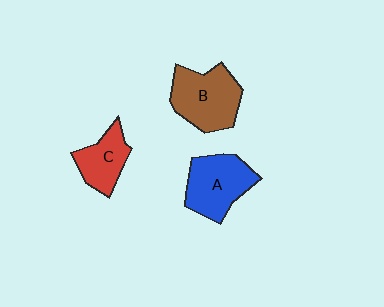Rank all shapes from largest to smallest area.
From largest to smallest: B (brown), A (blue), C (red).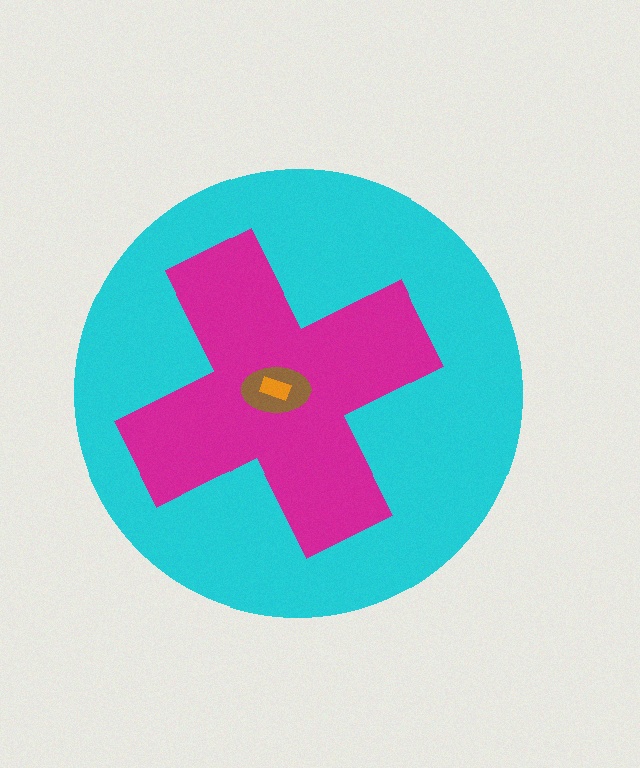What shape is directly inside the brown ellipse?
The orange rectangle.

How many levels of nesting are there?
4.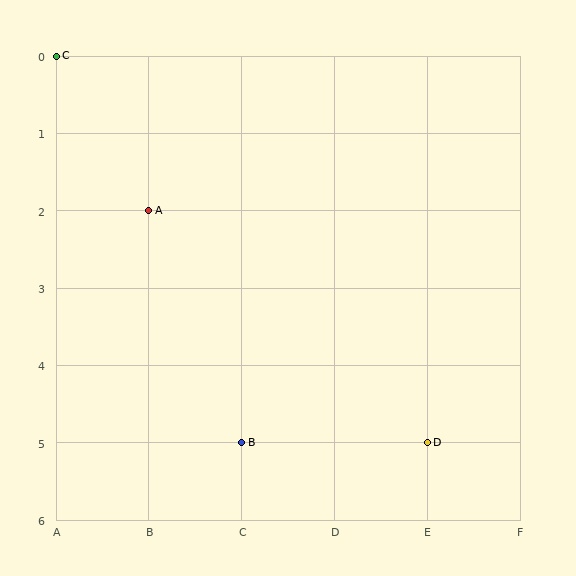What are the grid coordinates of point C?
Point C is at grid coordinates (A, 0).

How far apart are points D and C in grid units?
Points D and C are 4 columns and 5 rows apart (about 6.4 grid units diagonally).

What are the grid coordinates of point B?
Point B is at grid coordinates (C, 5).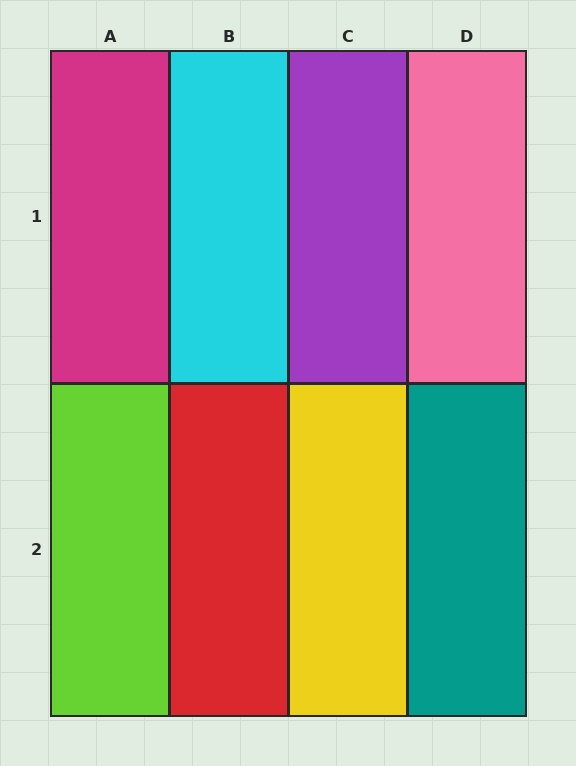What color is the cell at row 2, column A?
Lime.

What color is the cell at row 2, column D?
Teal.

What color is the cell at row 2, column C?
Yellow.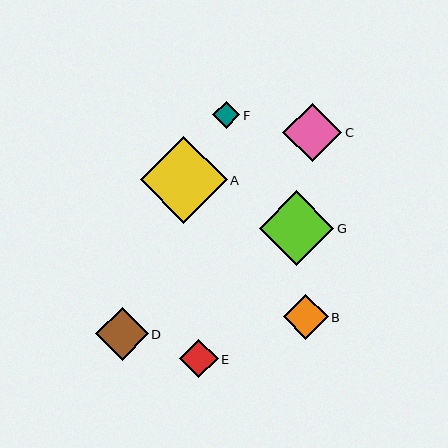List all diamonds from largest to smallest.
From largest to smallest: A, G, C, D, B, E, F.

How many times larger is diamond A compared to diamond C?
Diamond A is approximately 1.5 times the size of diamond C.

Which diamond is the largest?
Diamond A is the largest with a size of approximately 87 pixels.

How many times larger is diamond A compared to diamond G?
Diamond A is approximately 1.2 times the size of diamond G.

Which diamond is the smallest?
Diamond F is the smallest with a size of approximately 27 pixels.